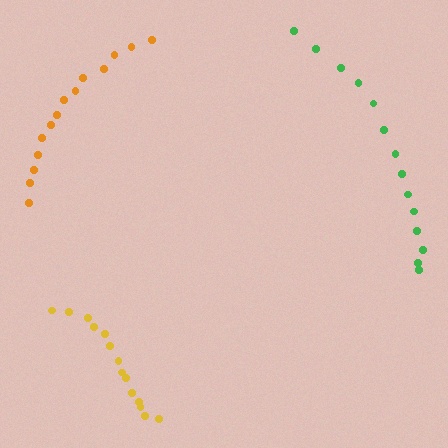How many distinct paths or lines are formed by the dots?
There are 3 distinct paths.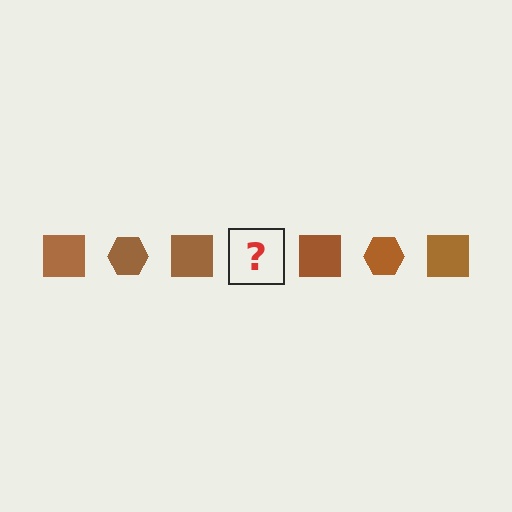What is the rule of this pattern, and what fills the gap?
The rule is that the pattern cycles through square, hexagon shapes in brown. The gap should be filled with a brown hexagon.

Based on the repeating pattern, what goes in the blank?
The blank should be a brown hexagon.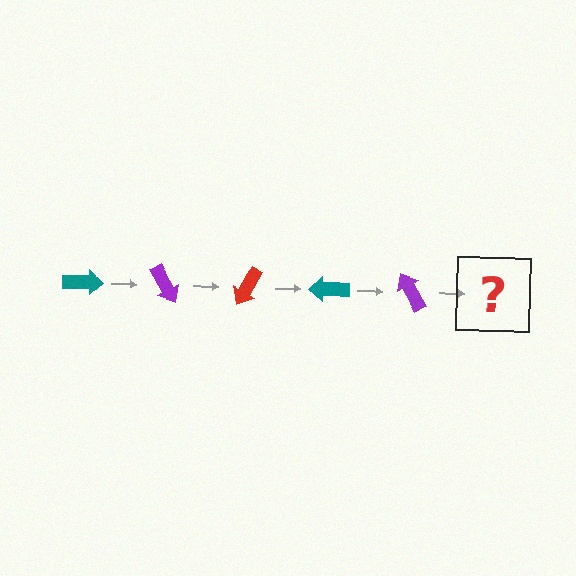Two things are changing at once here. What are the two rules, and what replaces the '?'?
The two rules are that it rotates 60 degrees each step and the color cycles through teal, purple, and red. The '?' should be a red arrow, rotated 300 degrees from the start.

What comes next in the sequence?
The next element should be a red arrow, rotated 300 degrees from the start.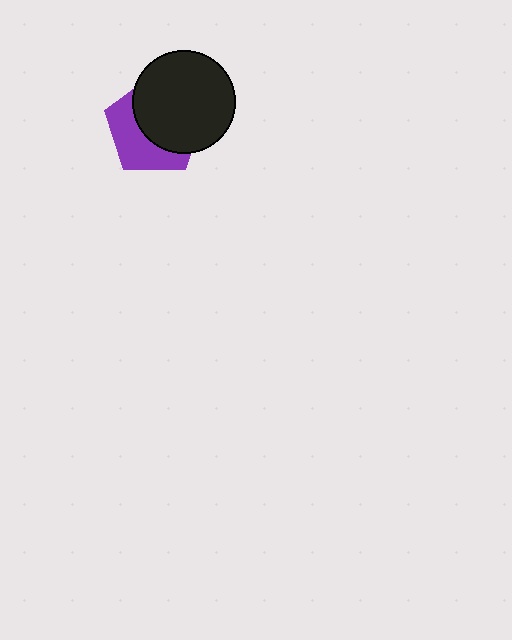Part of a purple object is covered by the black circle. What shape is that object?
It is a pentagon.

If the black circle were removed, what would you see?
You would see the complete purple pentagon.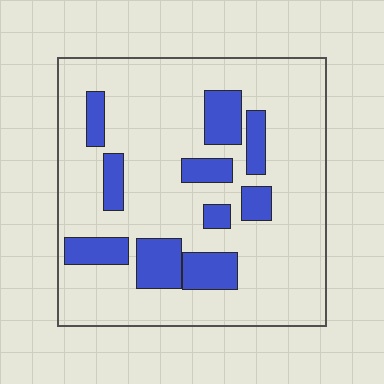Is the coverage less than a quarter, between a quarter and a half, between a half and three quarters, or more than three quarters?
Less than a quarter.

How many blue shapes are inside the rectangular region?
10.